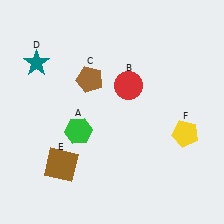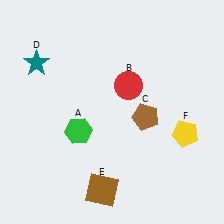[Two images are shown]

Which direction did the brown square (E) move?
The brown square (E) moved right.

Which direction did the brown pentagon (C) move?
The brown pentagon (C) moved right.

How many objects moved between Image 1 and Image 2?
2 objects moved between the two images.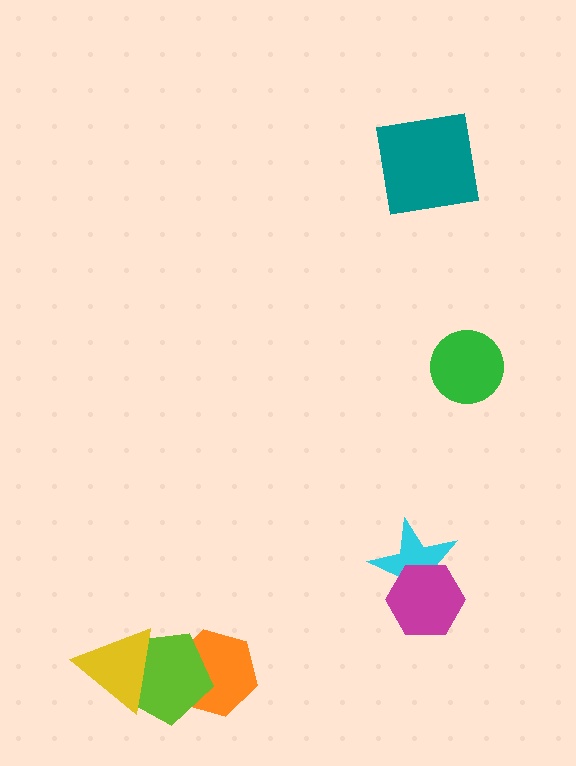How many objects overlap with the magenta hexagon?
1 object overlaps with the magenta hexagon.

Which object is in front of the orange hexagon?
The lime pentagon is in front of the orange hexagon.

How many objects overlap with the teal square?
0 objects overlap with the teal square.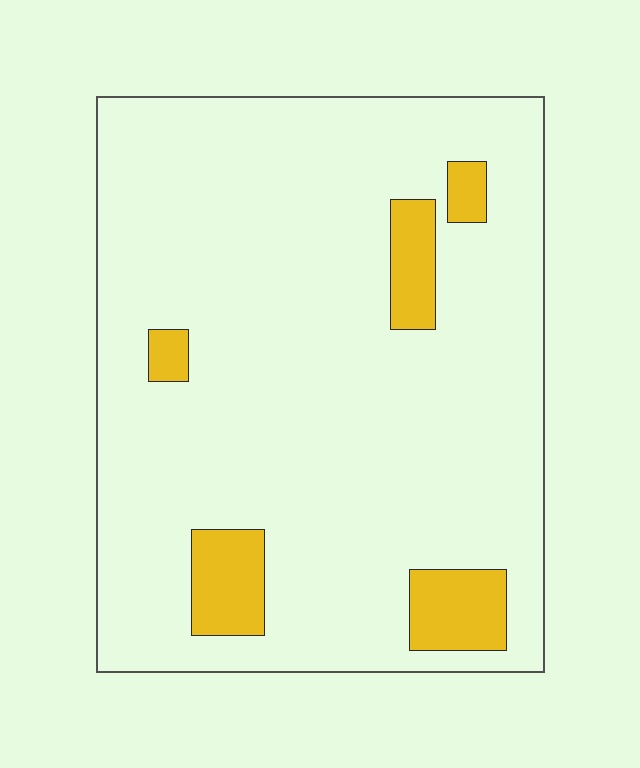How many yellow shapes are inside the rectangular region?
5.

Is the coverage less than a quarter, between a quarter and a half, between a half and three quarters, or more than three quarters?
Less than a quarter.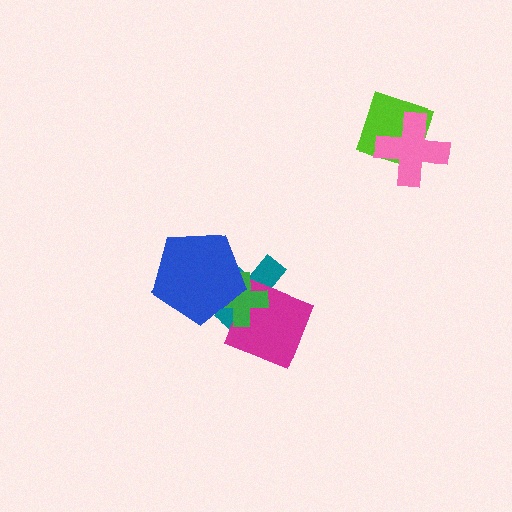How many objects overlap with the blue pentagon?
2 objects overlap with the blue pentagon.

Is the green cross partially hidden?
Yes, it is partially covered by another shape.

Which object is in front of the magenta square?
The green cross is in front of the magenta square.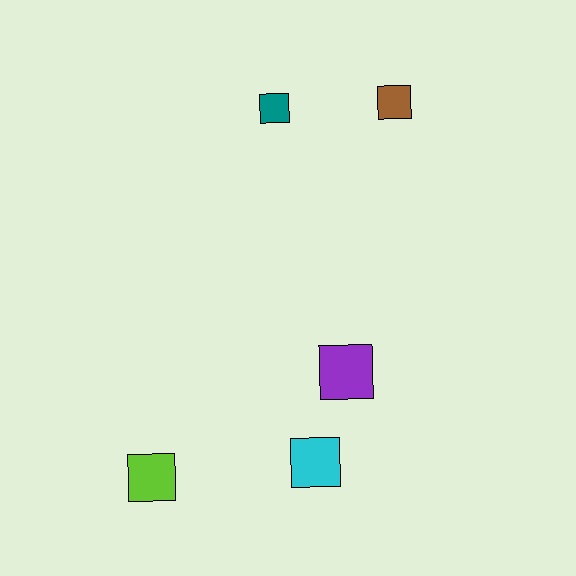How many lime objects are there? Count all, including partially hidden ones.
There is 1 lime object.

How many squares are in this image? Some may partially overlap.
There are 5 squares.